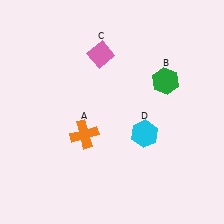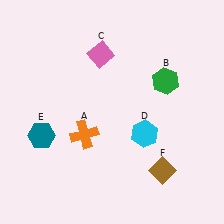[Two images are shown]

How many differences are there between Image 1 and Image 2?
There are 2 differences between the two images.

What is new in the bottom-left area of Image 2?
A teal hexagon (E) was added in the bottom-left area of Image 2.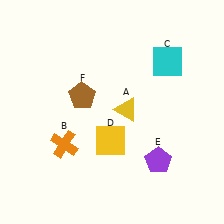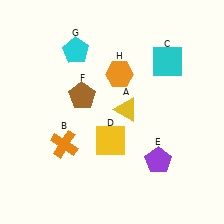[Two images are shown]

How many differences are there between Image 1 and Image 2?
There are 2 differences between the two images.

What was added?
A cyan pentagon (G), an orange hexagon (H) were added in Image 2.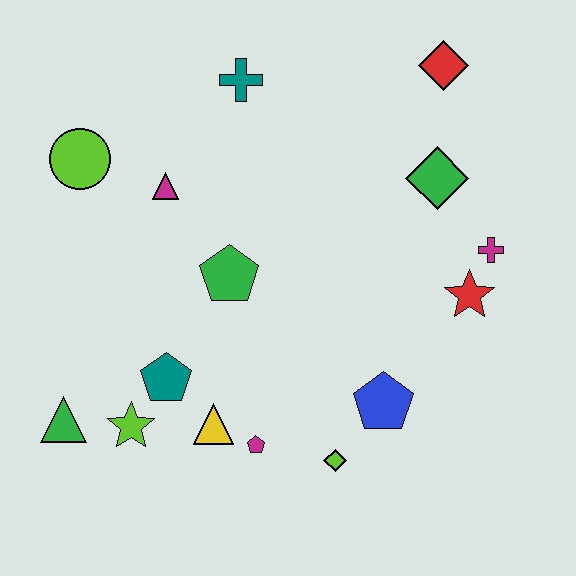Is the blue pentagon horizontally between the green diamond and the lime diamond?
Yes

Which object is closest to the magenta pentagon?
The yellow triangle is closest to the magenta pentagon.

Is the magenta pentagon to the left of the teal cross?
No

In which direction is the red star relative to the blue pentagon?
The red star is above the blue pentagon.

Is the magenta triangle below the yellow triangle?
No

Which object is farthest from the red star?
The green triangle is farthest from the red star.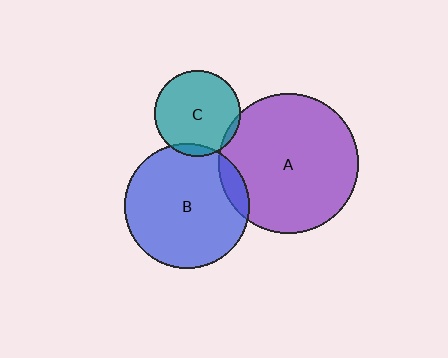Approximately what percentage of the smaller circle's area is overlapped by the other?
Approximately 10%.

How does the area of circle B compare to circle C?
Approximately 2.1 times.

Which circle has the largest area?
Circle A (purple).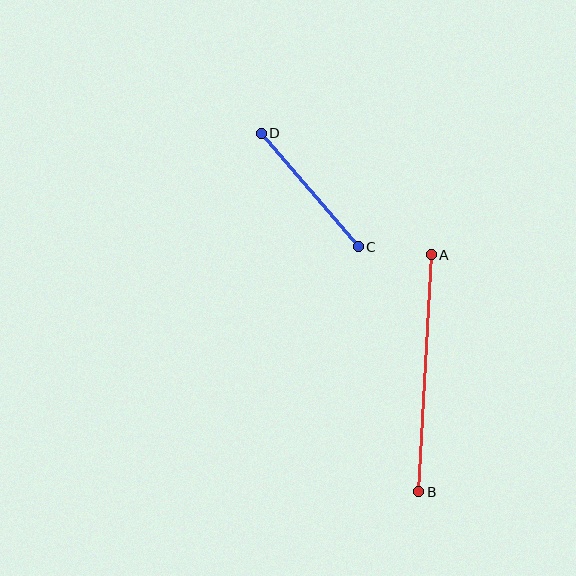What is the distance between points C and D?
The distance is approximately 149 pixels.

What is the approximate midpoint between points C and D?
The midpoint is at approximately (310, 190) pixels.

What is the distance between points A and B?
The distance is approximately 238 pixels.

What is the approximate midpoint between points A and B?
The midpoint is at approximately (425, 373) pixels.